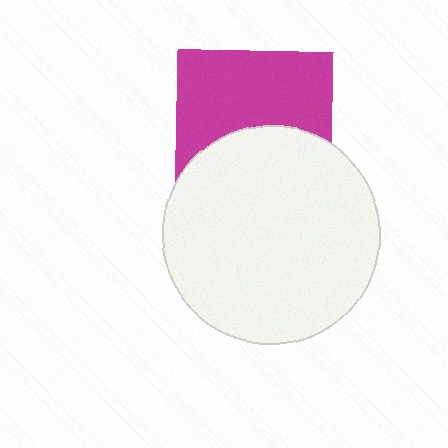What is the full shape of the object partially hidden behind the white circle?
The partially hidden object is a magenta square.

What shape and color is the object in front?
The object in front is a white circle.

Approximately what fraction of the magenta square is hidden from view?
Roughly 44% of the magenta square is hidden behind the white circle.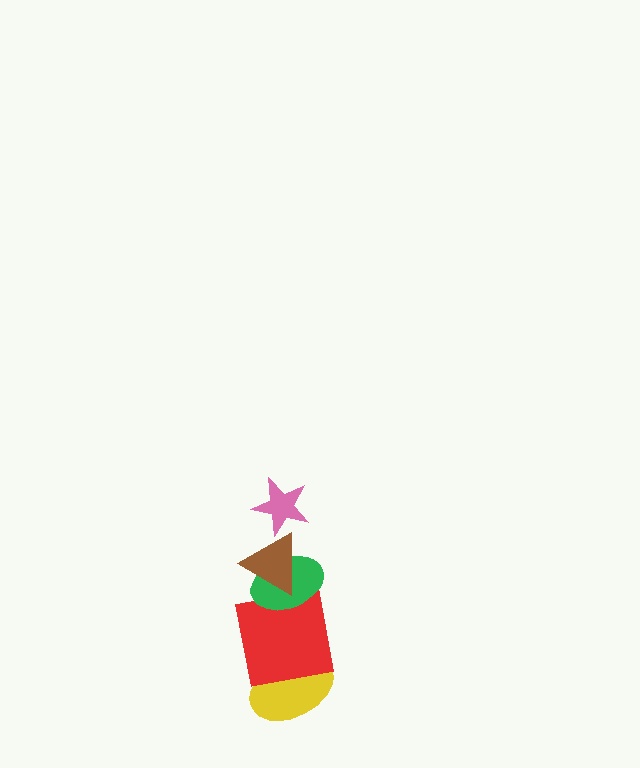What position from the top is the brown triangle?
The brown triangle is 2nd from the top.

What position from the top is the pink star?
The pink star is 1st from the top.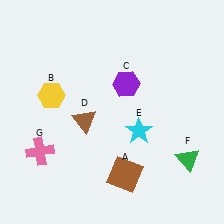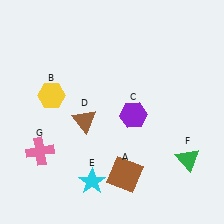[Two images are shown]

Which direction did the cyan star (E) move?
The cyan star (E) moved down.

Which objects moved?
The objects that moved are: the purple hexagon (C), the cyan star (E).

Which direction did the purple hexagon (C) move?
The purple hexagon (C) moved down.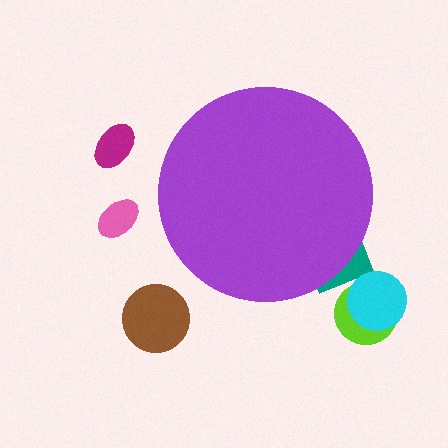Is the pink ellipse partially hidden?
No, the pink ellipse is fully visible.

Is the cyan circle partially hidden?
No, the cyan circle is fully visible.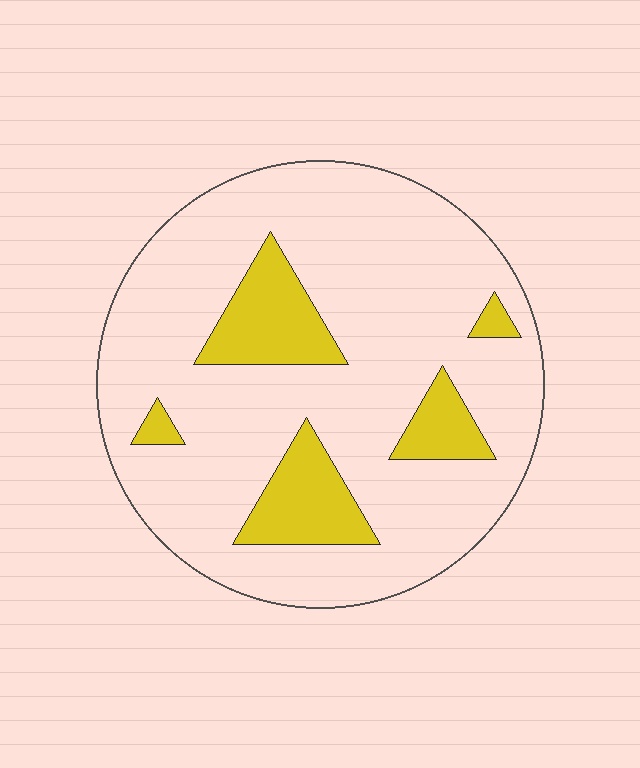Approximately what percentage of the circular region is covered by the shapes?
Approximately 20%.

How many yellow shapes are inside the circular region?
5.